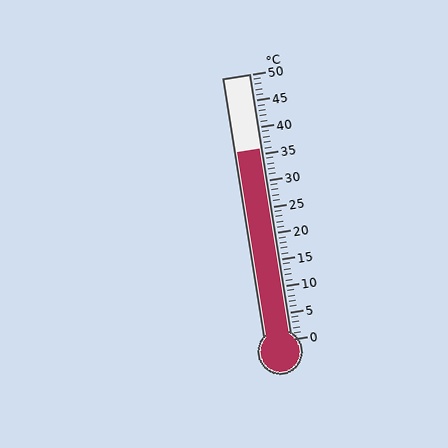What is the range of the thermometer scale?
The thermometer scale ranges from 0°C to 50°C.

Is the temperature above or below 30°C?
The temperature is above 30°C.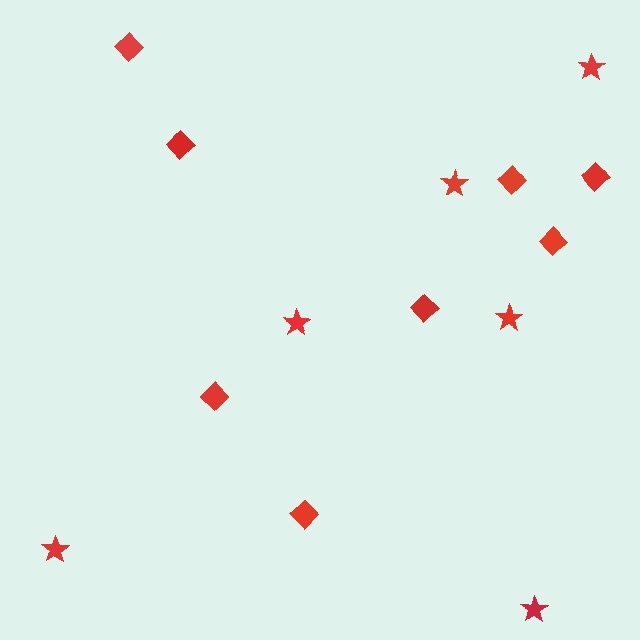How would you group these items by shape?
There are 2 groups: one group of stars (6) and one group of diamonds (8).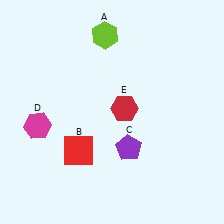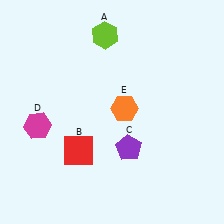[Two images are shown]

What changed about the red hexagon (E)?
In Image 1, E is red. In Image 2, it changed to orange.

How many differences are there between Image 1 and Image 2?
There is 1 difference between the two images.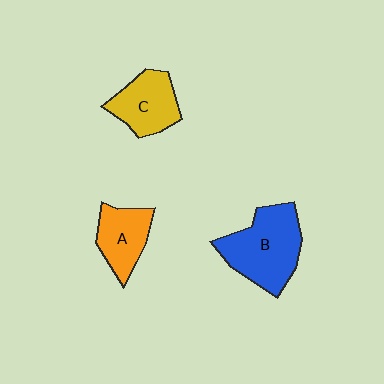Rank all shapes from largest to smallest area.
From largest to smallest: B (blue), C (yellow), A (orange).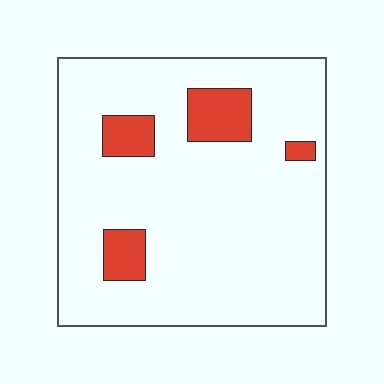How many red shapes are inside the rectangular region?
4.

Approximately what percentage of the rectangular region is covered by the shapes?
Approximately 10%.